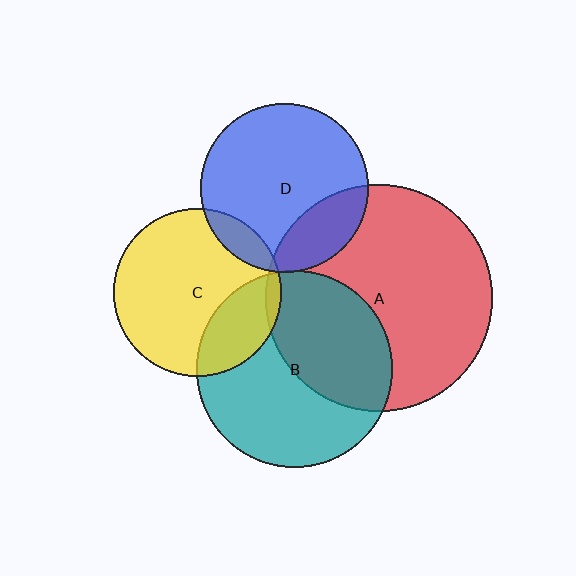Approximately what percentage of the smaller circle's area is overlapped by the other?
Approximately 40%.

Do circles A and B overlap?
Yes.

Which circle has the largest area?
Circle A (red).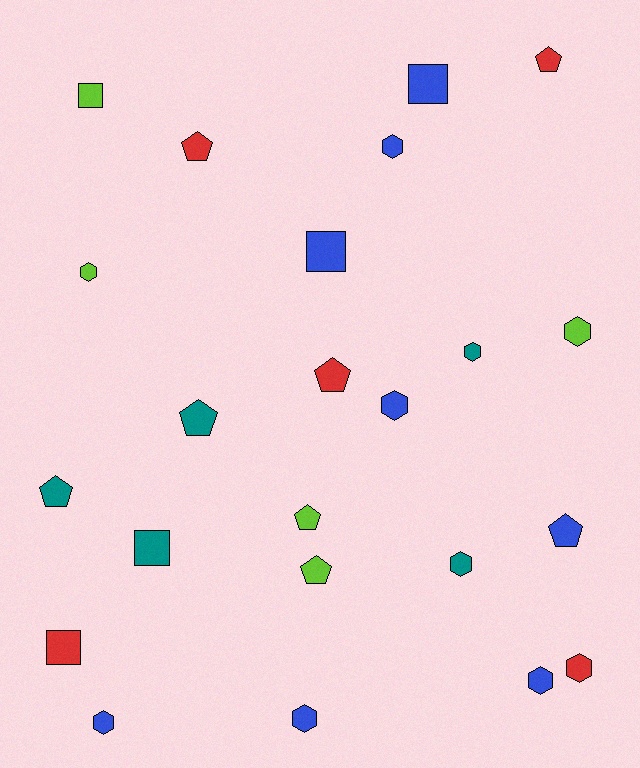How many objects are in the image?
There are 23 objects.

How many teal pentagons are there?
There are 2 teal pentagons.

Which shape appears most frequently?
Hexagon, with 10 objects.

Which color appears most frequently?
Blue, with 8 objects.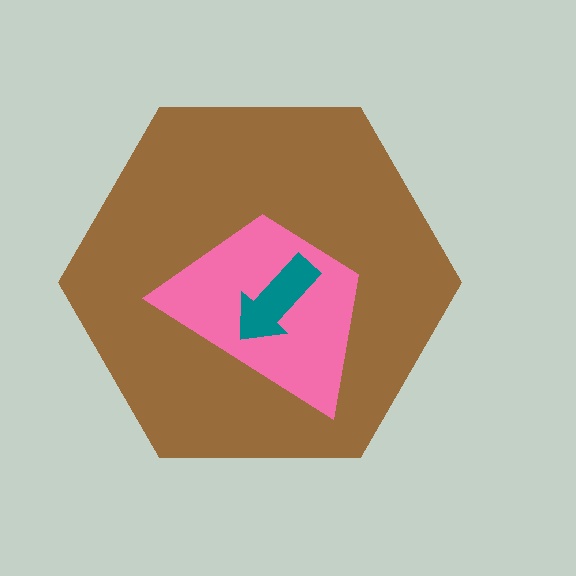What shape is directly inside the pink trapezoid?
The teal arrow.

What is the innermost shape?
The teal arrow.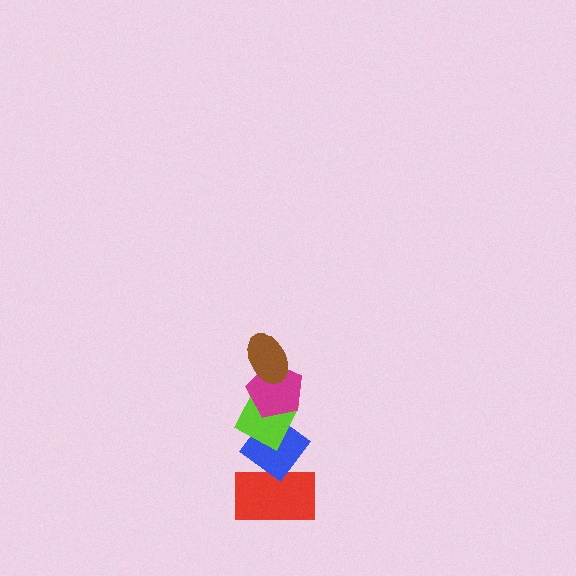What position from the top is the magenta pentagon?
The magenta pentagon is 2nd from the top.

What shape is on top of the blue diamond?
The lime diamond is on top of the blue diamond.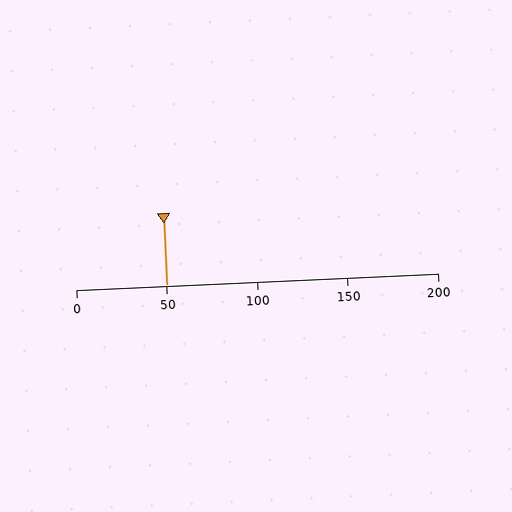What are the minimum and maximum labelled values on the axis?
The axis runs from 0 to 200.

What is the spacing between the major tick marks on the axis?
The major ticks are spaced 50 apart.